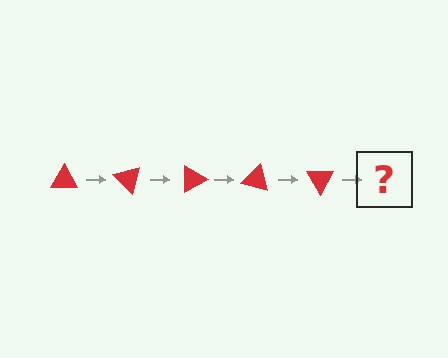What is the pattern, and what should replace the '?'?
The pattern is that the triangle rotates 45 degrees each step. The '?' should be a red triangle rotated 225 degrees.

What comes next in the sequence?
The next element should be a red triangle rotated 225 degrees.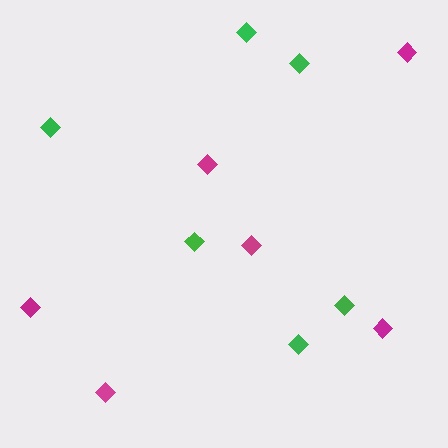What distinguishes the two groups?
There are 2 groups: one group of magenta diamonds (6) and one group of green diamonds (6).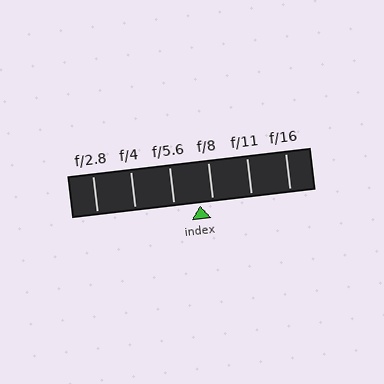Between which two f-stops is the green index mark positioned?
The index mark is between f/5.6 and f/8.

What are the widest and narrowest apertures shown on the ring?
The widest aperture shown is f/2.8 and the narrowest is f/16.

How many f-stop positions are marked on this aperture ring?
There are 6 f-stop positions marked.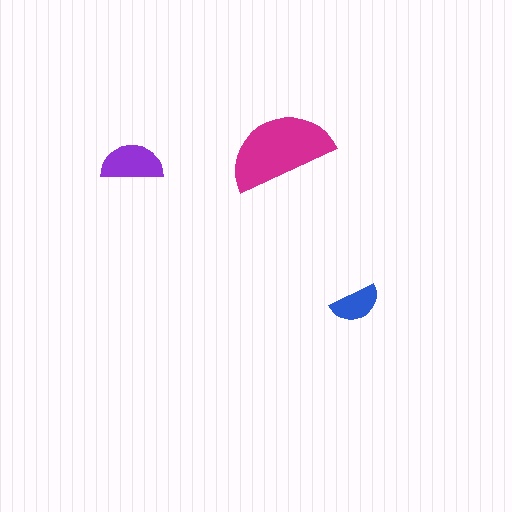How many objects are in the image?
There are 3 objects in the image.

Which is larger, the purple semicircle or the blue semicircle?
The purple one.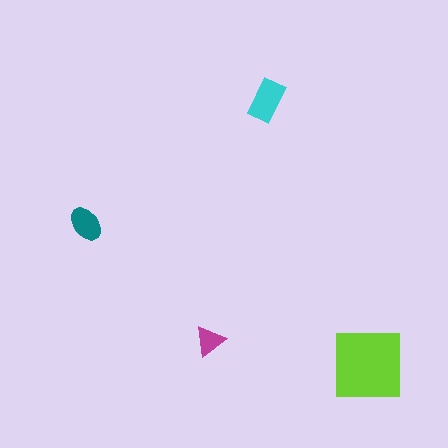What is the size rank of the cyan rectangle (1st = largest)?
2nd.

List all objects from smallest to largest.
The magenta triangle, the teal ellipse, the cyan rectangle, the lime square.